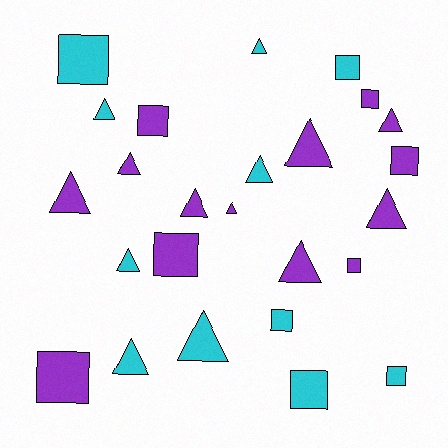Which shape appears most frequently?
Triangle, with 14 objects.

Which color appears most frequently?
Purple, with 14 objects.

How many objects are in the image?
There are 25 objects.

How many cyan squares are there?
There are 5 cyan squares.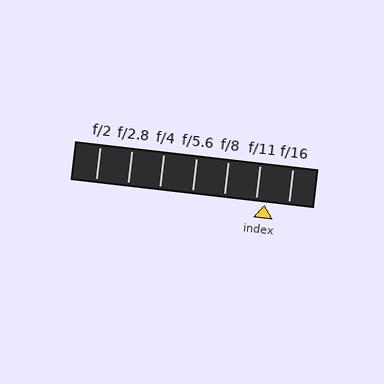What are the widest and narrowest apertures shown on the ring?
The widest aperture shown is f/2 and the narrowest is f/16.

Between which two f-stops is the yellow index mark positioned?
The index mark is between f/11 and f/16.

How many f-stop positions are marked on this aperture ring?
There are 7 f-stop positions marked.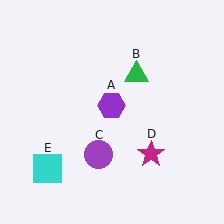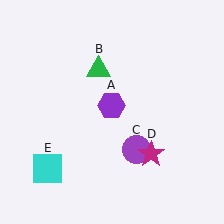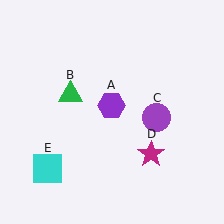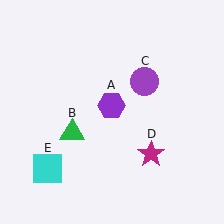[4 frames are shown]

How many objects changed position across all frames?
2 objects changed position: green triangle (object B), purple circle (object C).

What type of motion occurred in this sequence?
The green triangle (object B), purple circle (object C) rotated counterclockwise around the center of the scene.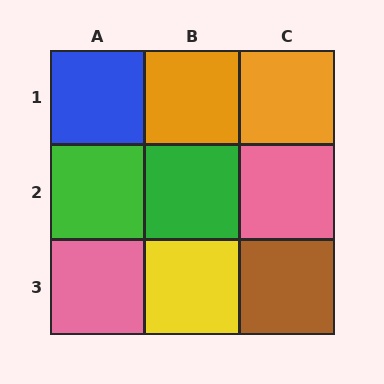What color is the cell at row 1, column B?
Orange.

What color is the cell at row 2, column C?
Pink.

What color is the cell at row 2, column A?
Green.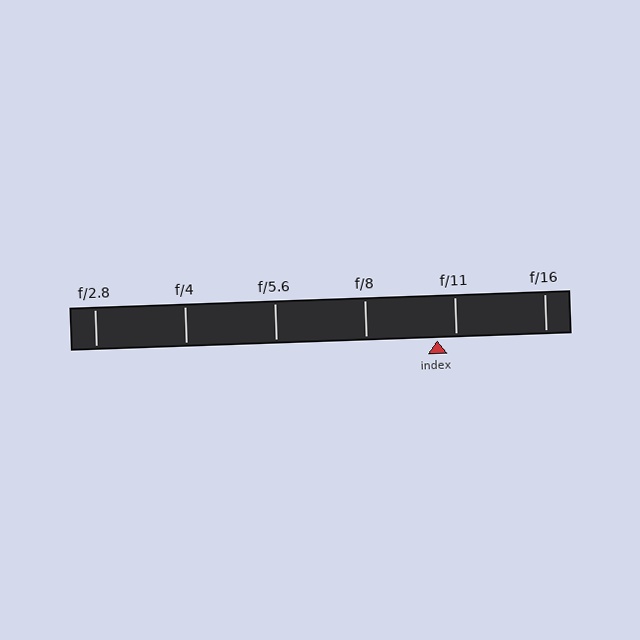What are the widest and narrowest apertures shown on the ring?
The widest aperture shown is f/2.8 and the narrowest is f/16.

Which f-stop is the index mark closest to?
The index mark is closest to f/11.